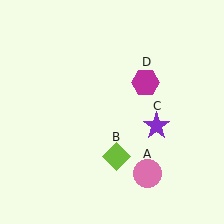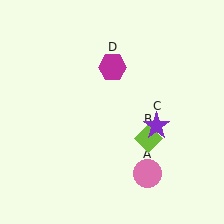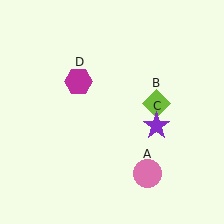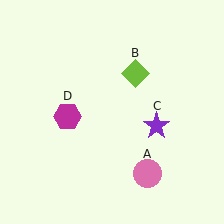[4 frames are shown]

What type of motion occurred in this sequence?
The lime diamond (object B), magenta hexagon (object D) rotated counterclockwise around the center of the scene.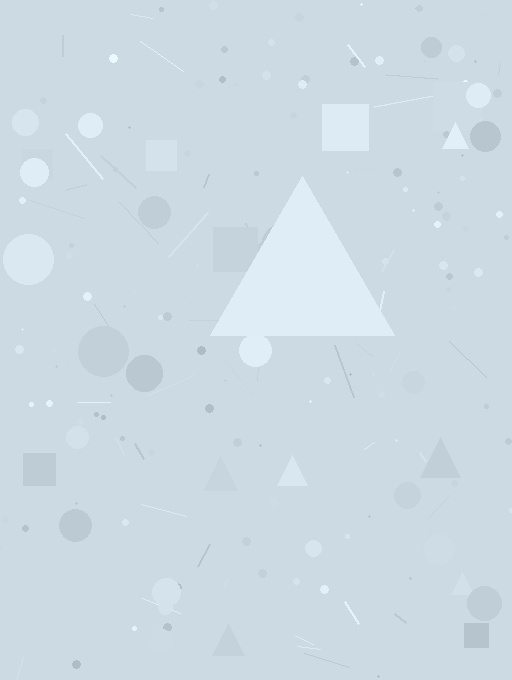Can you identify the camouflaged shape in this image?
The camouflaged shape is a triangle.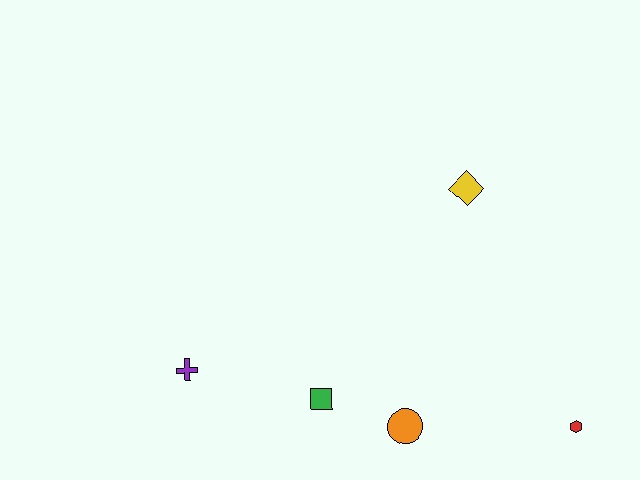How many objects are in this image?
There are 5 objects.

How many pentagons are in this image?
There are no pentagons.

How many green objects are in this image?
There is 1 green object.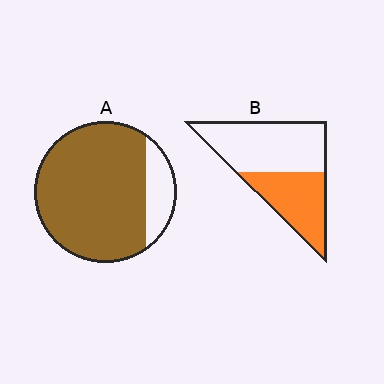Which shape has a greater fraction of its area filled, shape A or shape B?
Shape A.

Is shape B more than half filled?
No.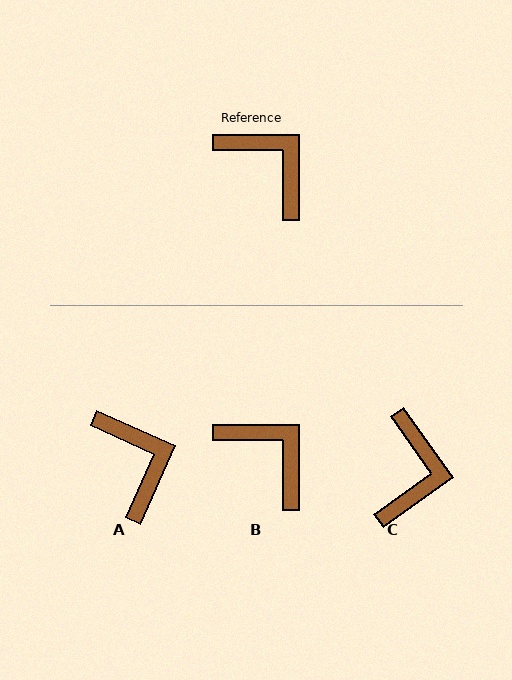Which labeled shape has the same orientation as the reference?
B.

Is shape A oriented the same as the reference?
No, it is off by about 24 degrees.